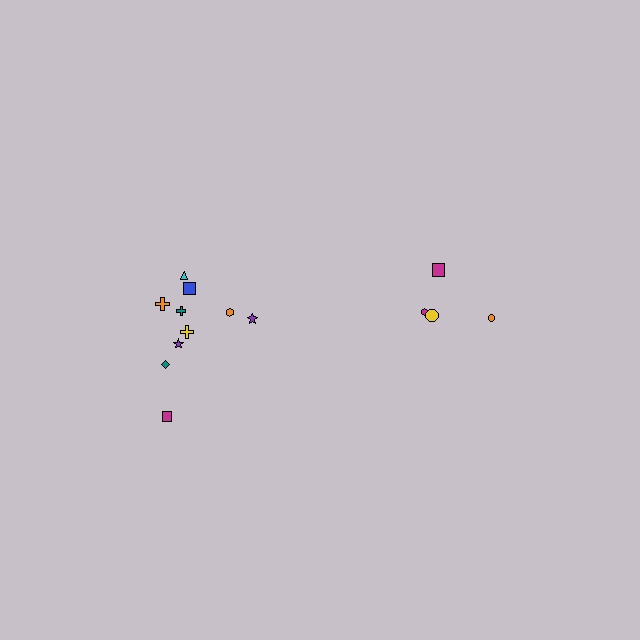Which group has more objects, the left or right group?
The left group.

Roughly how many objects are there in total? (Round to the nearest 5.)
Roughly 15 objects in total.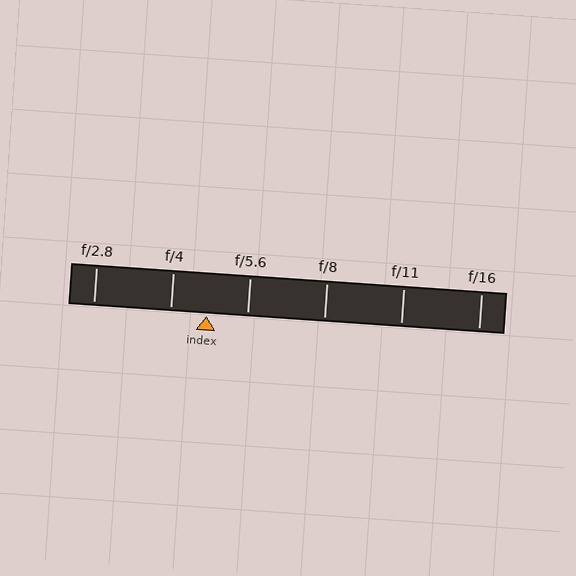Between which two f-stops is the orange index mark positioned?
The index mark is between f/4 and f/5.6.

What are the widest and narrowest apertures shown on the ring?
The widest aperture shown is f/2.8 and the narrowest is f/16.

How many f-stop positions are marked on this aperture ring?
There are 6 f-stop positions marked.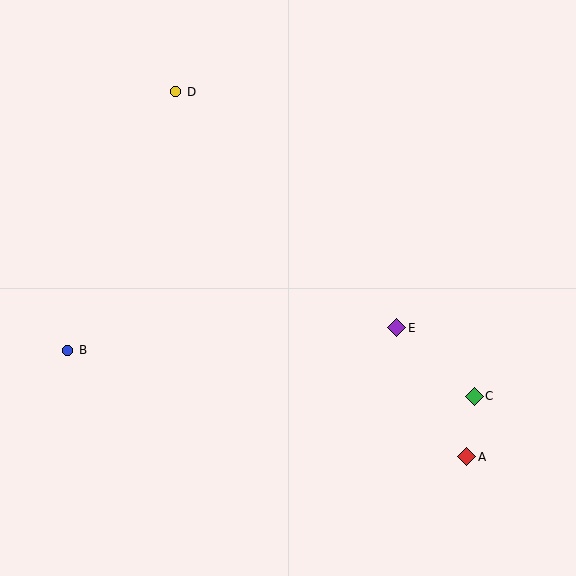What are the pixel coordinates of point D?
Point D is at (176, 92).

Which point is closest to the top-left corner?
Point D is closest to the top-left corner.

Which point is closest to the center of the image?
Point E at (397, 328) is closest to the center.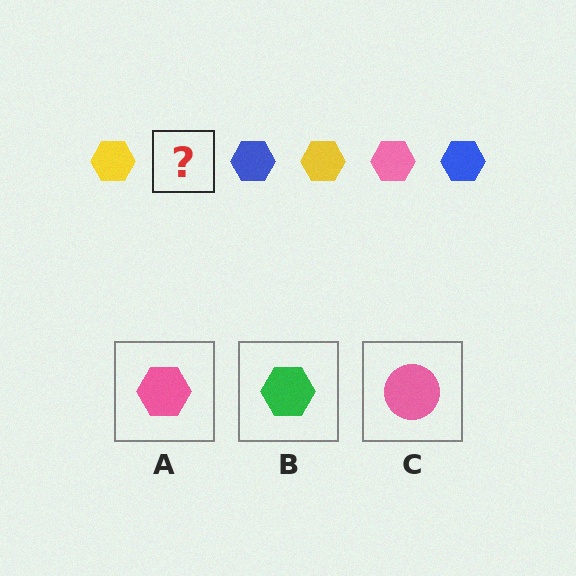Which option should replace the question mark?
Option A.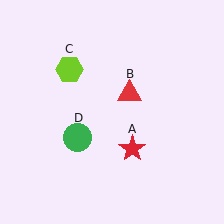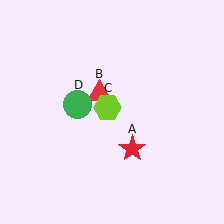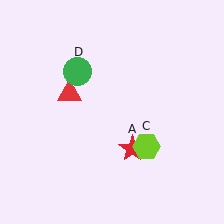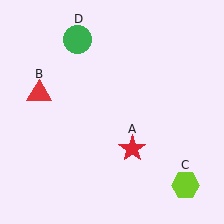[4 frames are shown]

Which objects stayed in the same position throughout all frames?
Red star (object A) remained stationary.